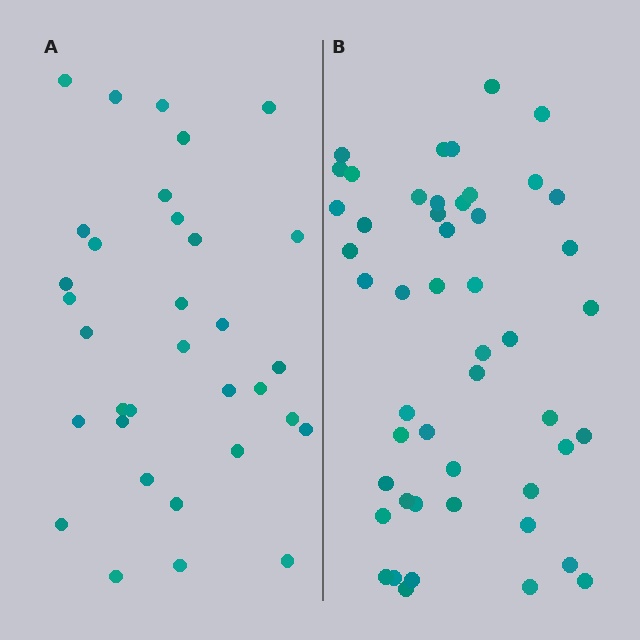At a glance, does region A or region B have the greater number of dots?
Region B (the right region) has more dots.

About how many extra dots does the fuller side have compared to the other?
Region B has approximately 15 more dots than region A.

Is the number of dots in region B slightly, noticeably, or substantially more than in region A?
Region B has substantially more. The ratio is roughly 1.5 to 1.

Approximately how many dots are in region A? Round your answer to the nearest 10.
About 30 dots. (The exact count is 33, which rounds to 30.)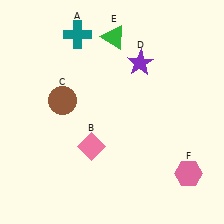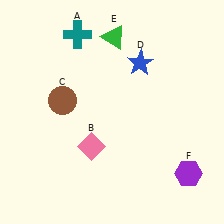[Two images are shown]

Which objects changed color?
D changed from purple to blue. F changed from pink to purple.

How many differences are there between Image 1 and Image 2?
There are 2 differences between the two images.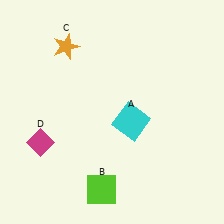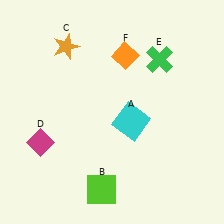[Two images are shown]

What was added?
A green cross (E), an orange diamond (F) were added in Image 2.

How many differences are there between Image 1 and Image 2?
There are 2 differences between the two images.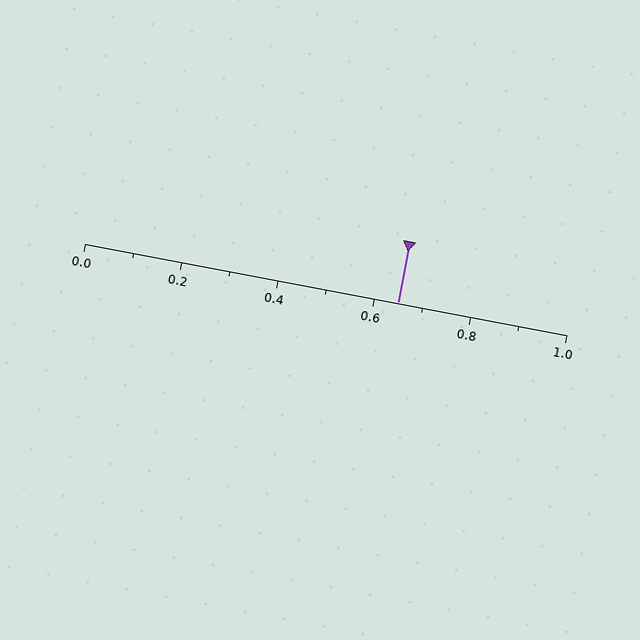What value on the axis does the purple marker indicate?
The marker indicates approximately 0.65.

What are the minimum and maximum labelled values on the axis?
The axis runs from 0.0 to 1.0.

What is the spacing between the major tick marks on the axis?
The major ticks are spaced 0.2 apart.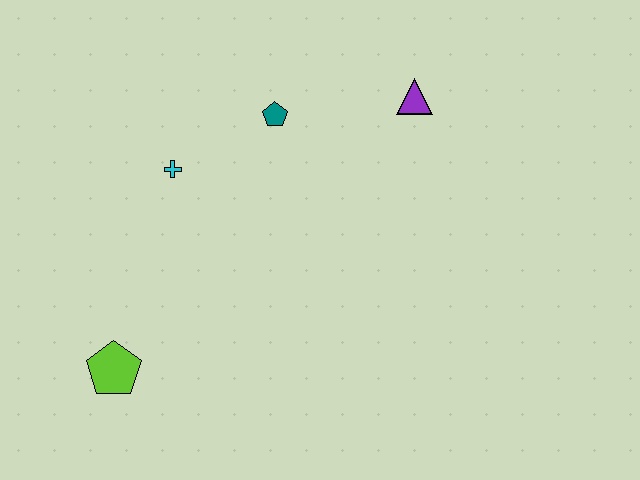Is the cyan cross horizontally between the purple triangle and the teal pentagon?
No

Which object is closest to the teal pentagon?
The cyan cross is closest to the teal pentagon.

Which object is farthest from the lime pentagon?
The purple triangle is farthest from the lime pentagon.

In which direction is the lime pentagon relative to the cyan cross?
The lime pentagon is below the cyan cross.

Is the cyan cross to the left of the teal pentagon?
Yes